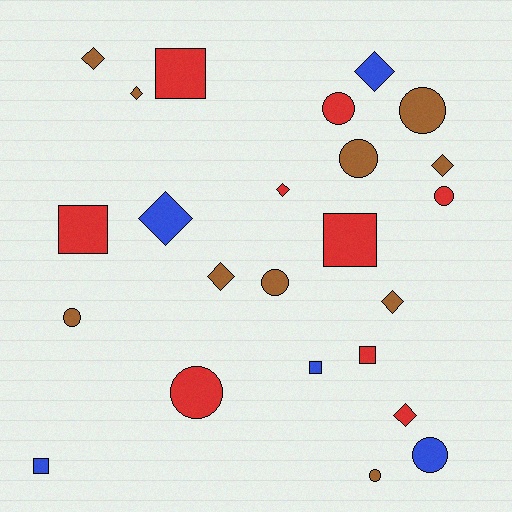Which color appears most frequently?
Brown, with 10 objects.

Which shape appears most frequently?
Diamond, with 9 objects.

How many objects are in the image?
There are 24 objects.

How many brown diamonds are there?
There are 5 brown diamonds.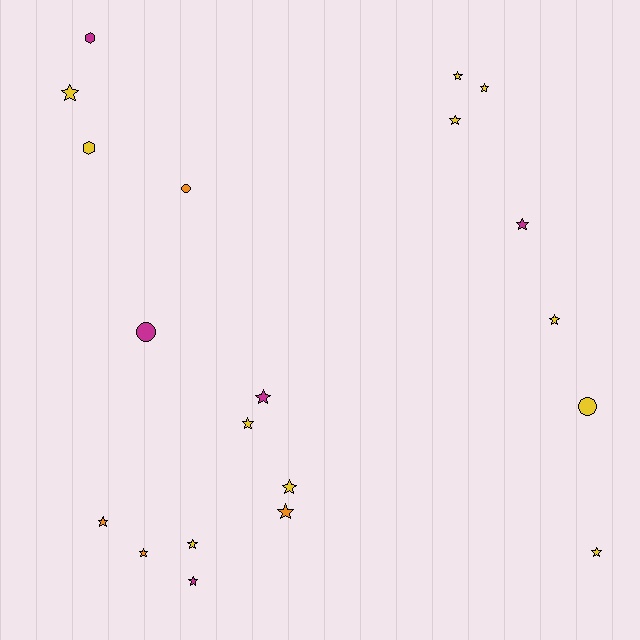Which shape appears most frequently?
Star, with 15 objects.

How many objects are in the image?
There are 20 objects.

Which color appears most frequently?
Yellow, with 11 objects.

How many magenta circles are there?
There is 1 magenta circle.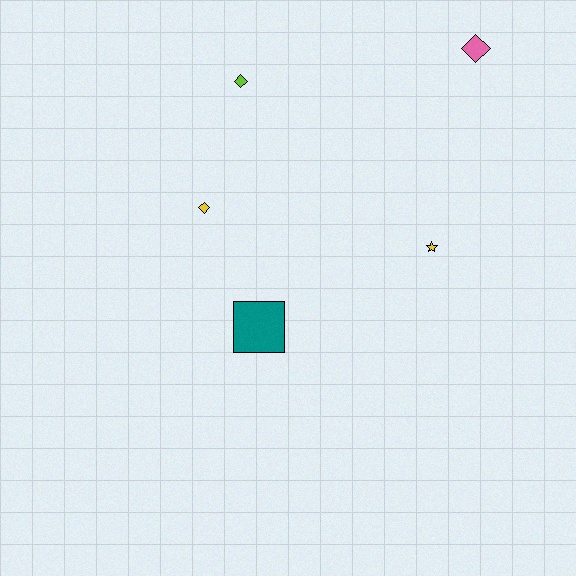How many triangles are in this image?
There are no triangles.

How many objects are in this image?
There are 5 objects.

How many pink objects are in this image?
There is 1 pink object.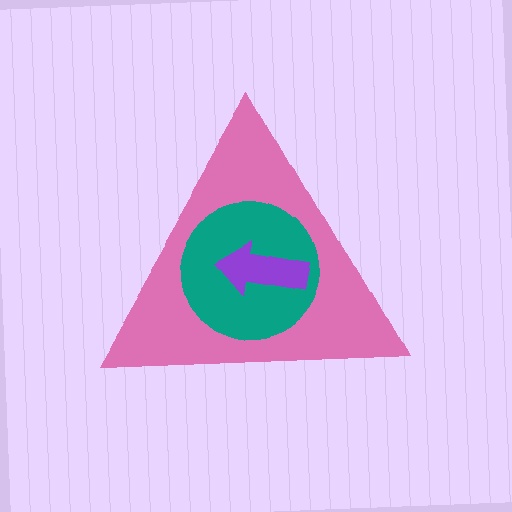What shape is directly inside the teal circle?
The purple arrow.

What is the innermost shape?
The purple arrow.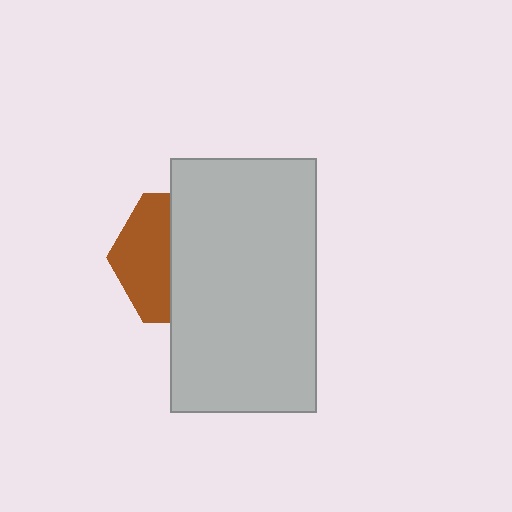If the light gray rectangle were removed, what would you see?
You would see the complete brown hexagon.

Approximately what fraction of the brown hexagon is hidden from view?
Roughly 60% of the brown hexagon is hidden behind the light gray rectangle.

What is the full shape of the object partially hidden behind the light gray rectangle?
The partially hidden object is a brown hexagon.